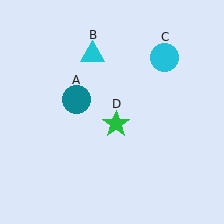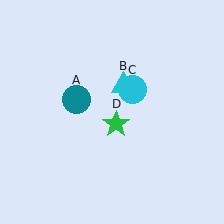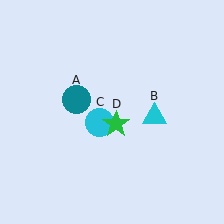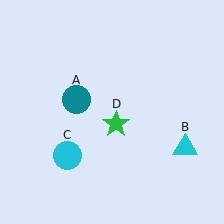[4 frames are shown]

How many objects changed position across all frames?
2 objects changed position: cyan triangle (object B), cyan circle (object C).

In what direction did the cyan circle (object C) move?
The cyan circle (object C) moved down and to the left.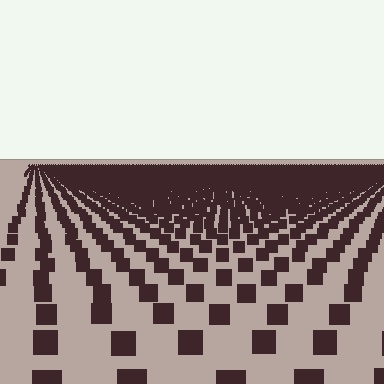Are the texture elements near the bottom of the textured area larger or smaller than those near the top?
Larger. Near the bottom, elements are closer to the viewer and appear at a bigger on-screen size.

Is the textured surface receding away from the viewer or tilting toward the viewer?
The surface is receding away from the viewer. Texture elements get smaller and denser toward the top.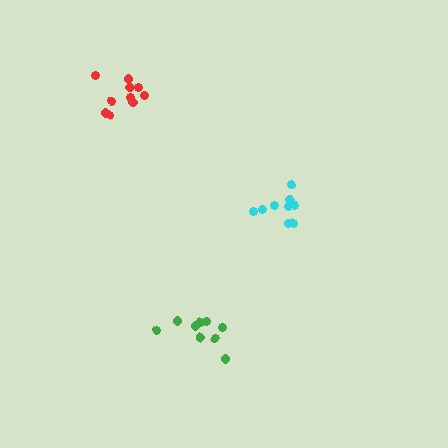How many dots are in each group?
Group 1: 10 dots, Group 2: 9 dots, Group 3: 9 dots (28 total).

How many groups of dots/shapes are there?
There are 3 groups.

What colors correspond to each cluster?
The clusters are colored: red, cyan, green.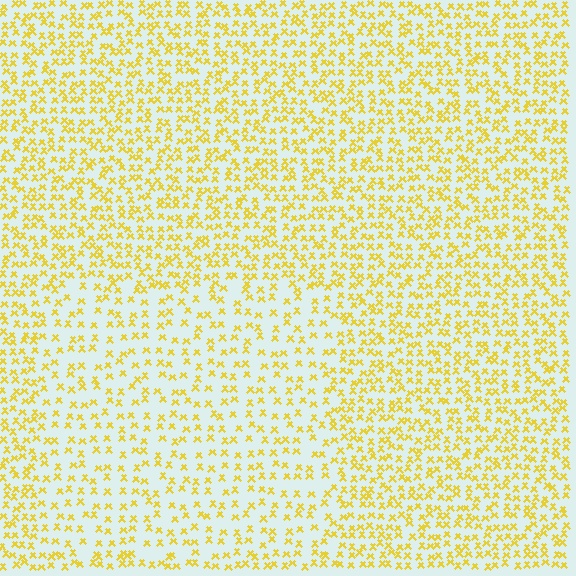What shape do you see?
I see a rectangle.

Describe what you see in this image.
The image contains small yellow elements arranged at two different densities. A rectangle-shaped region is visible where the elements are less densely packed than the surrounding area.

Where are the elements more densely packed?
The elements are more densely packed outside the rectangle boundary.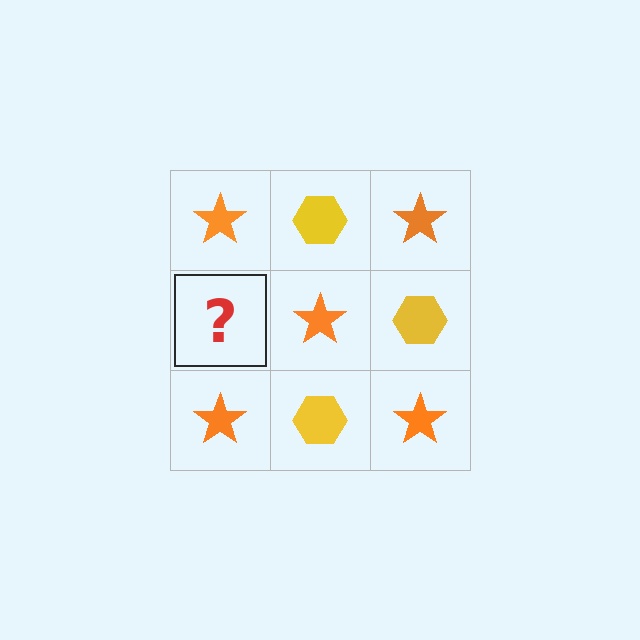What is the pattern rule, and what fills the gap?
The rule is that it alternates orange star and yellow hexagon in a checkerboard pattern. The gap should be filled with a yellow hexagon.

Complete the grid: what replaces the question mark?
The question mark should be replaced with a yellow hexagon.